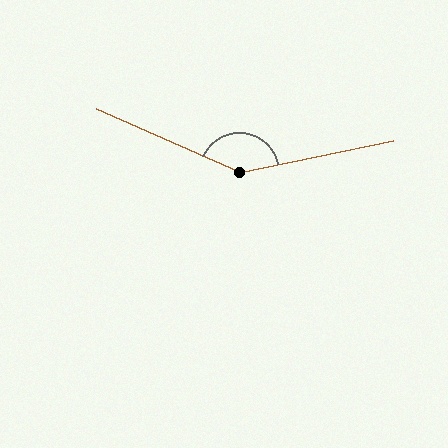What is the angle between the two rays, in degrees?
Approximately 145 degrees.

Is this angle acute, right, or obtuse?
It is obtuse.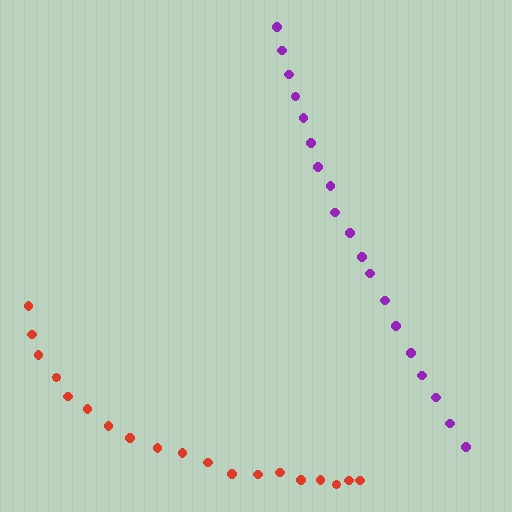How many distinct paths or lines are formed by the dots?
There are 2 distinct paths.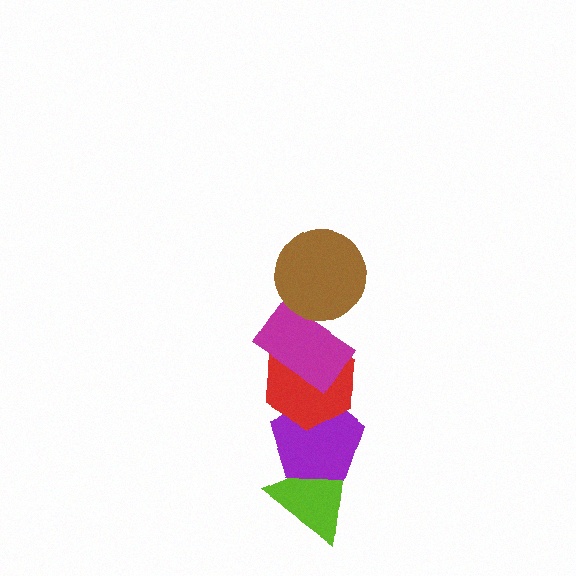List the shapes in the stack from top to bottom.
From top to bottom: the brown circle, the magenta rectangle, the red hexagon, the purple pentagon, the lime triangle.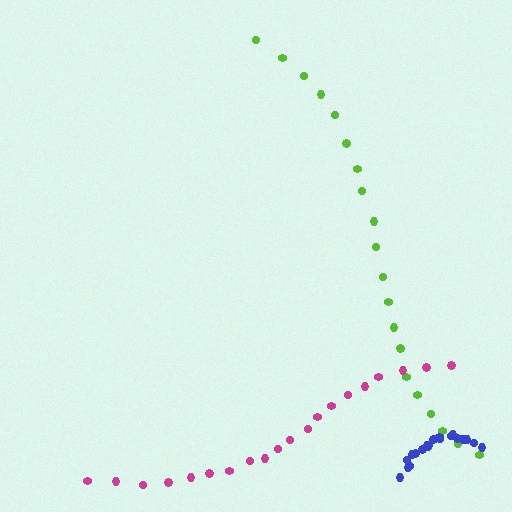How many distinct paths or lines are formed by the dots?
There are 3 distinct paths.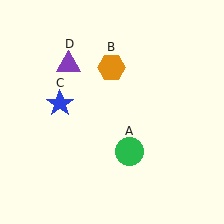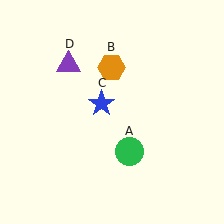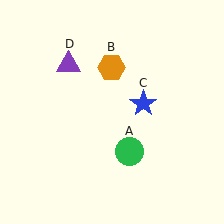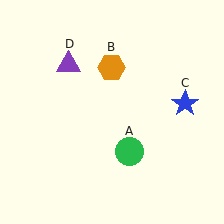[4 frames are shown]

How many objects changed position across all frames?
1 object changed position: blue star (object C).